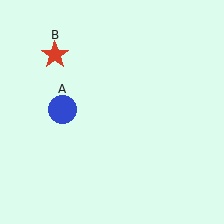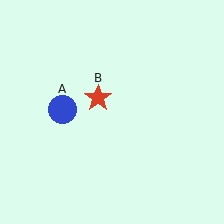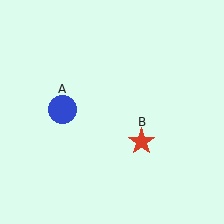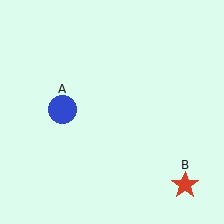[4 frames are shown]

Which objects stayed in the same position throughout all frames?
Blue circle (object A) remained stationary.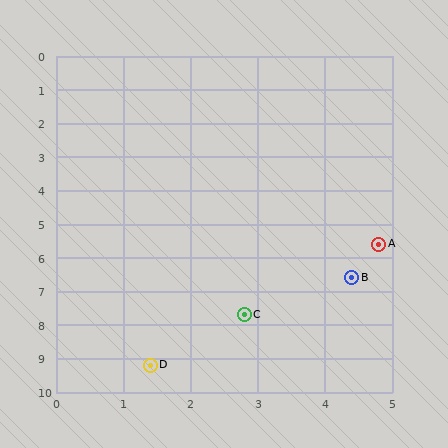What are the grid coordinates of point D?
Point D is at approximately (1.4, 9.2).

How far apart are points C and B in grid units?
Points C and B are about 1.9 grid units apart.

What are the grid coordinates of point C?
Point C is at approximately (2.8, 7.7).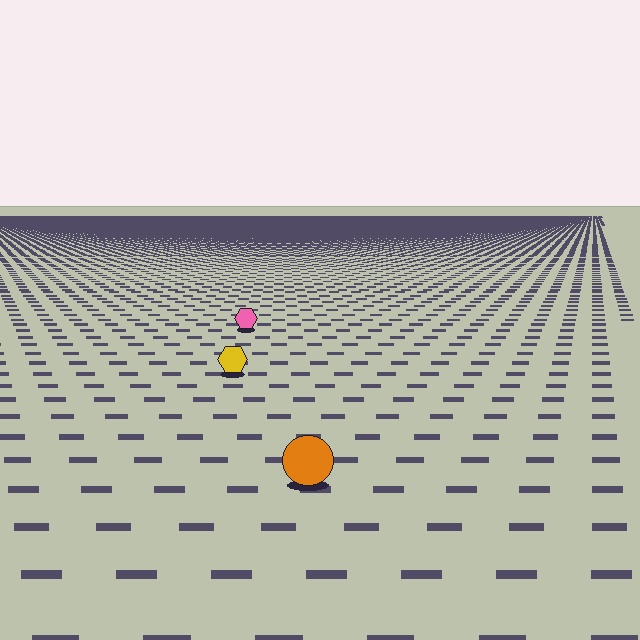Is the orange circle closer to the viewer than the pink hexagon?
Yes. The orange circle is closer — you can tell from the texture gradient: the ground texture is coarser near it.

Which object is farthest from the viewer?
The pink hexagon is farthest from the viewer. It appears smaller and the ground texture around it is denser.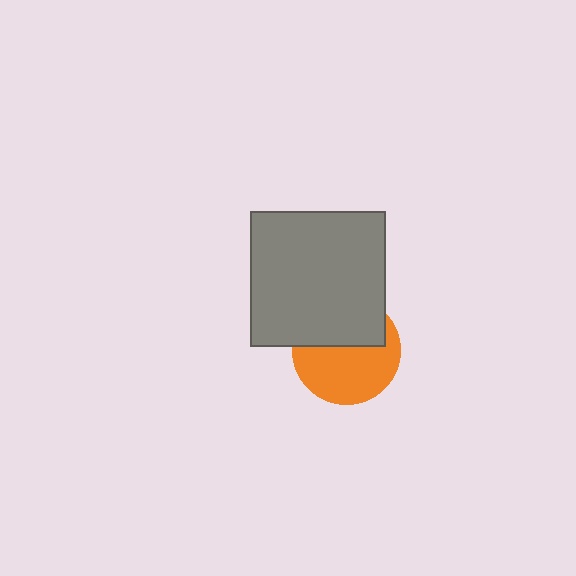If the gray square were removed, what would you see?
You would see the complete orange circle.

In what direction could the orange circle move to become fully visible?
The orange circle could move down. That would shift it out from behind the gray square entirely.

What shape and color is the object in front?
The object in front is a gray square.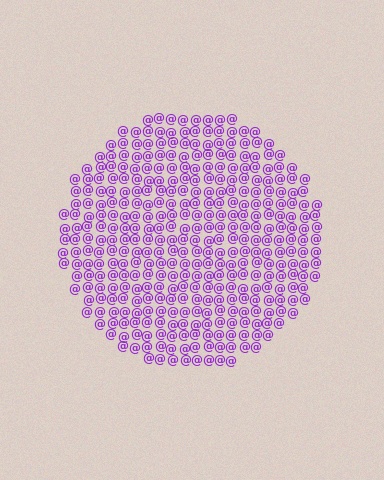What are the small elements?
The small elements are at signs.